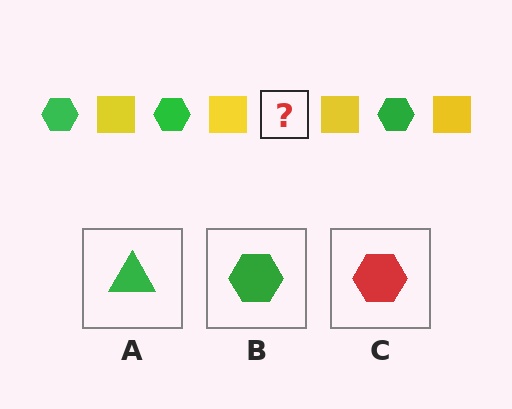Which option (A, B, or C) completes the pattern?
B.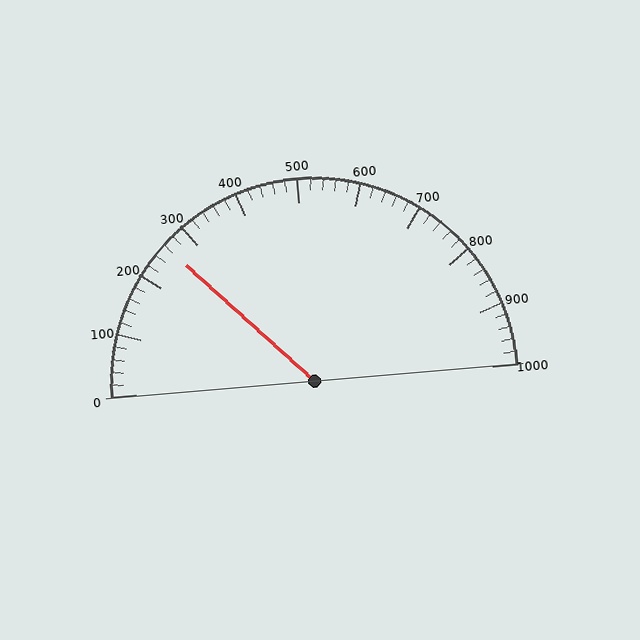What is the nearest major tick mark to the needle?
The nearest major tick mark is 300.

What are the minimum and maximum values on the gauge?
The gauge ranges from 0 to 1000.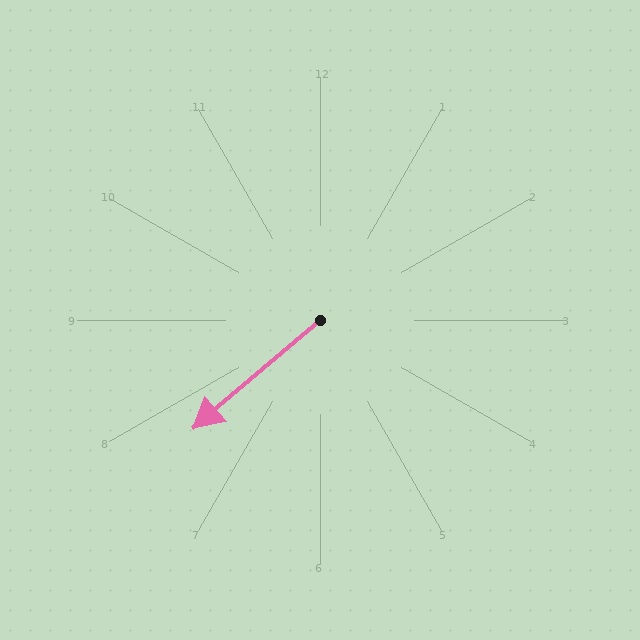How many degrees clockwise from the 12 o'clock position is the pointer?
Approximately 230 degrees.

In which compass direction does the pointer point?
Southwest.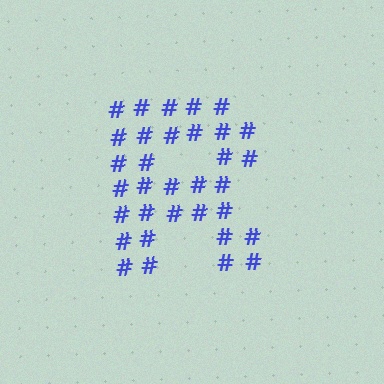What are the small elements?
The small elements are hash symbols.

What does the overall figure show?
The overall figure shows the letter R.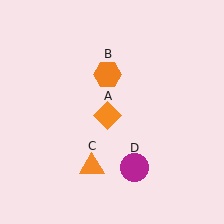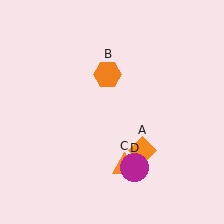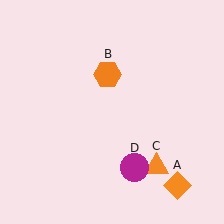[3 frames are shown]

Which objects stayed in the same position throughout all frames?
Orange hexagon (object B) and magenta circle (object D) remained stationary.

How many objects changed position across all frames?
2 objects changed position: orange diamond (object A), orange triangle (object C).